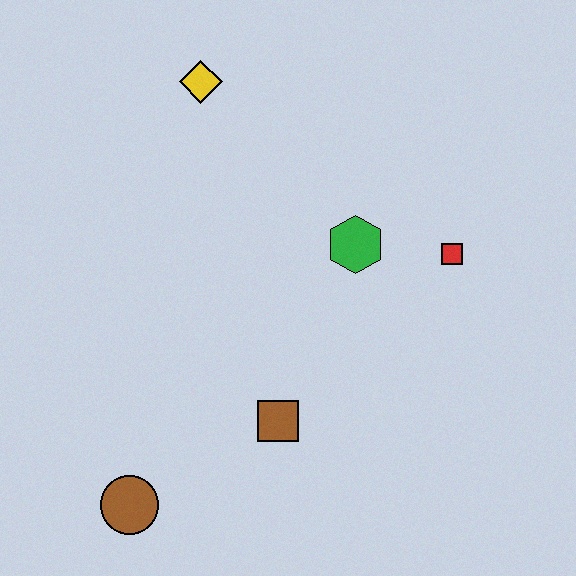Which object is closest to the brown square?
The brown circle is closest to the brown square.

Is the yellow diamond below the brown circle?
No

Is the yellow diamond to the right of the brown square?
No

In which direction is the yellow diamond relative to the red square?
The yellow diamond is to the left of the red square.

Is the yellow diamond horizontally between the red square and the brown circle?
Yes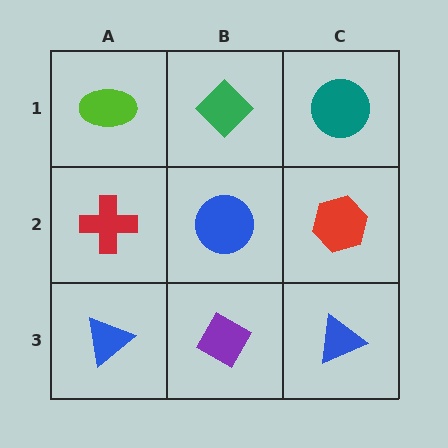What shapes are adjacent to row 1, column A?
A red cross (row 2, column A), a green diamond (row 1, column B).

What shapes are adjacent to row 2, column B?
A green diamond (row 1, column B), a purple diamond (row 3, column B), a red cross (row 2, column A), a red hexagon (row 2, column C).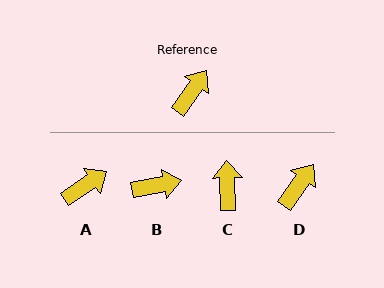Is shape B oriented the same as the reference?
No, it is off by about 44 degrees.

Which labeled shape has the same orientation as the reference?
D.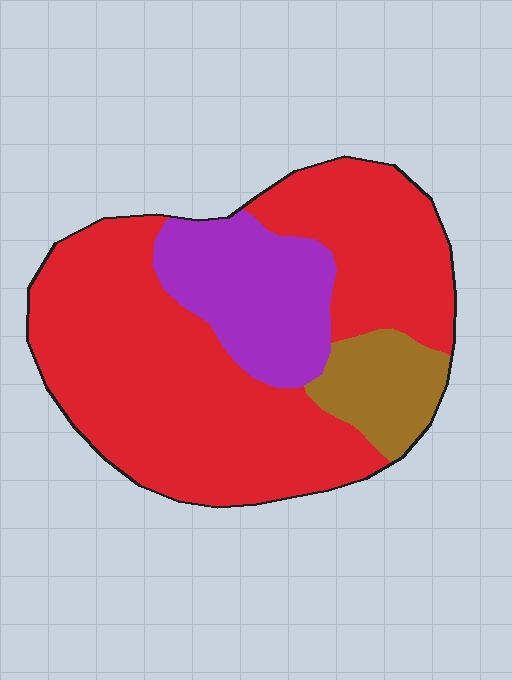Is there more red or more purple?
Red.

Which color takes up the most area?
Red, at roughly 70%.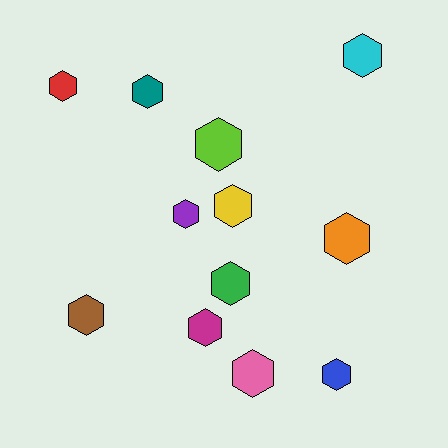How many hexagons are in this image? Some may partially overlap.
There are 12 hexagons.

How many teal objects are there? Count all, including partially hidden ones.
There is 1 teal object.